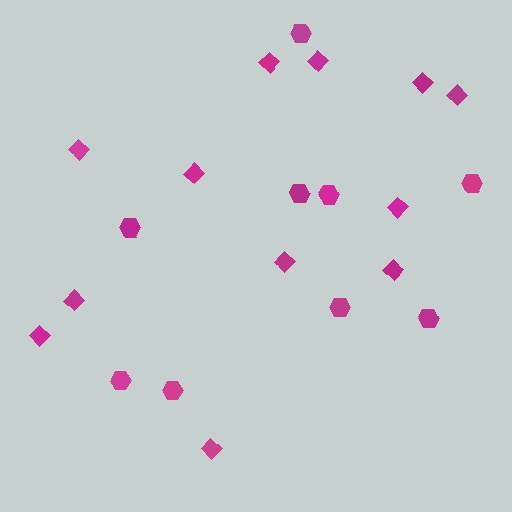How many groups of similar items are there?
There are 2 groups: one group of hexagons (9) and one group of diamonds (12).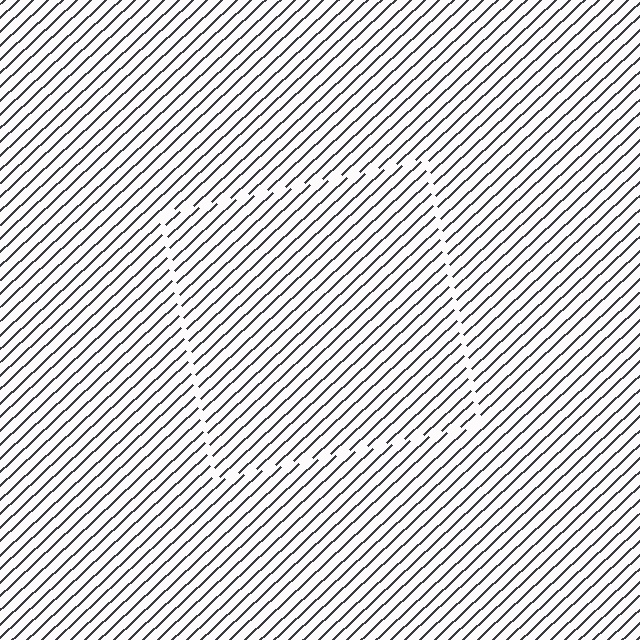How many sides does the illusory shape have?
4 sides — the line-ends trace a square.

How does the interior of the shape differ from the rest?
The interior of the shape contains the same grating, shifted by half a period — the contour is defined by the phase discontinuity where line-ends from the inner and outer gratings abut.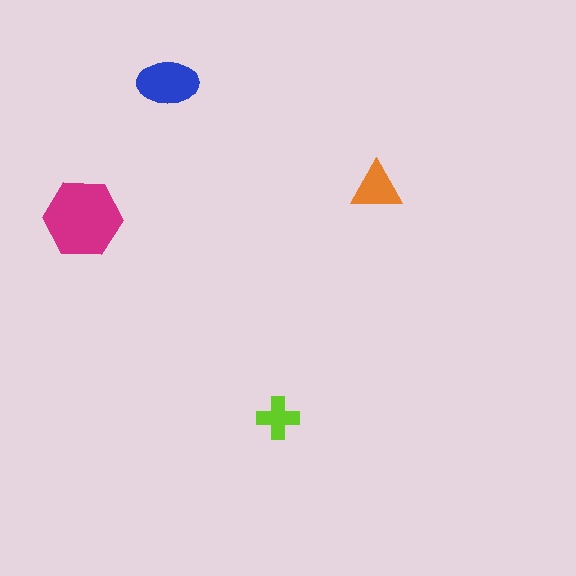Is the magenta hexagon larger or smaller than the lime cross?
Larger.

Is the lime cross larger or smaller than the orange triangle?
Smaller.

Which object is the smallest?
The lime cross.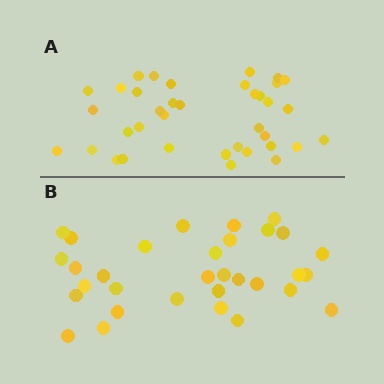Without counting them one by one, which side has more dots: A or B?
Region A (the top region) has more dots.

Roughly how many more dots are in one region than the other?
Region A has about 5 more dots than region B.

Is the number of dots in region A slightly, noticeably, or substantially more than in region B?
Region A has only slightly more — the two regions are fairly close. The ratio is roughly 1.2 to 1.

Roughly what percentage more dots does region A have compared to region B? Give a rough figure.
About 15% more.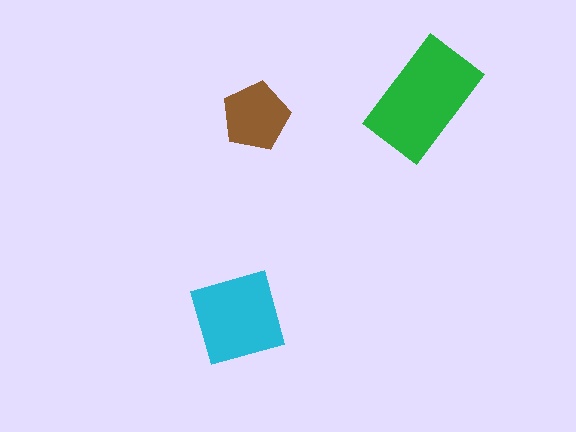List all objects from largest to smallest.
The green rectangle, the cyan square, the brown pentagon.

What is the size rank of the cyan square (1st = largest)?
2nd.